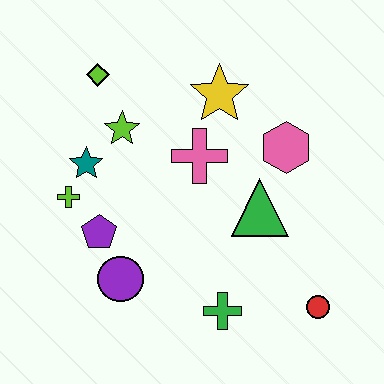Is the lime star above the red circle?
Yes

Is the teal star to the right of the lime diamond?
No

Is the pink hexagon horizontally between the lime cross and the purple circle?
No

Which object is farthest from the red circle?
The lime diamond is farthest from the red circle.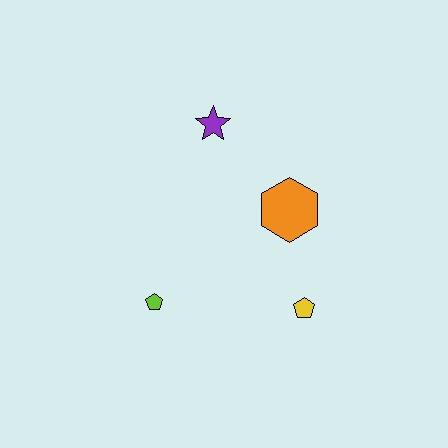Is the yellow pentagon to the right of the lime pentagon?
Yes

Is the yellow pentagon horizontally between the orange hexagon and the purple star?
No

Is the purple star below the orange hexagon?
No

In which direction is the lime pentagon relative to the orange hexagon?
The lime pentagon is to the left of the orange hexagon.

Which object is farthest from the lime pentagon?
The purple star is farthest from the lime pentagon.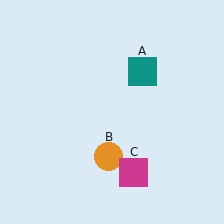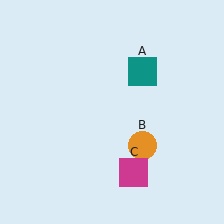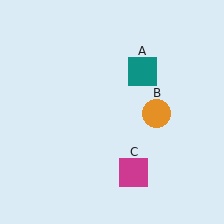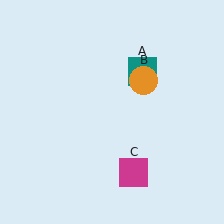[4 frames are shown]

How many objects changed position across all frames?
1 object changed position: orange circle (object B).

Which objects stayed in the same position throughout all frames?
Teal square (object A) and magenta square (object C) remained stationary.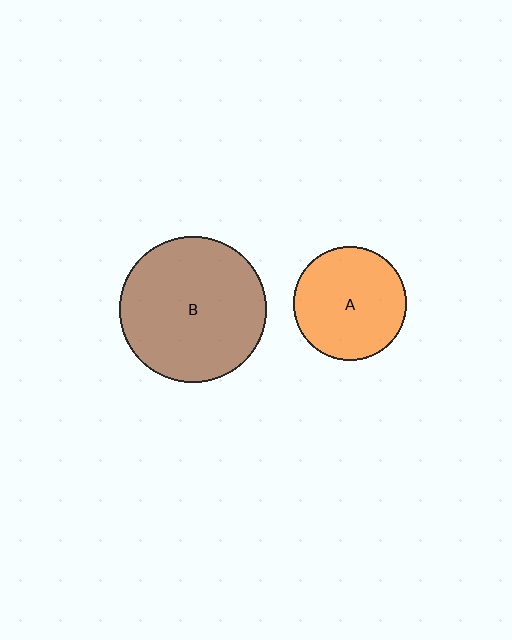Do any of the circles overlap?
No, none of the circles overlap.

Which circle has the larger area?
Circle B (brown).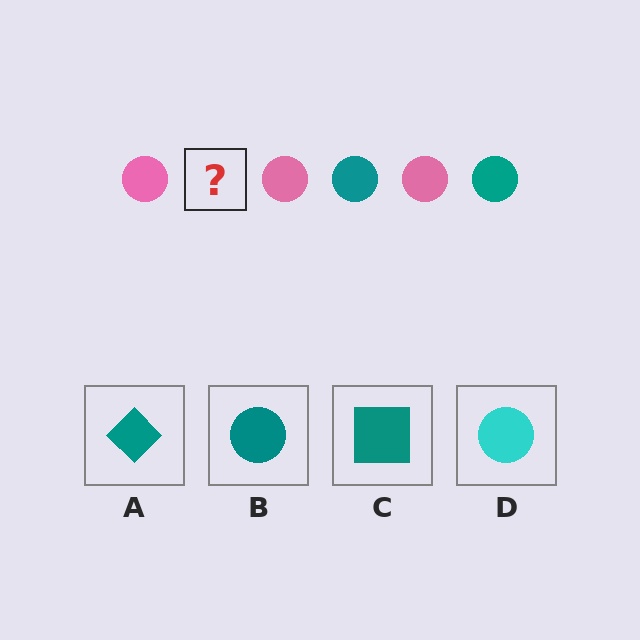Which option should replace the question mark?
Option B.